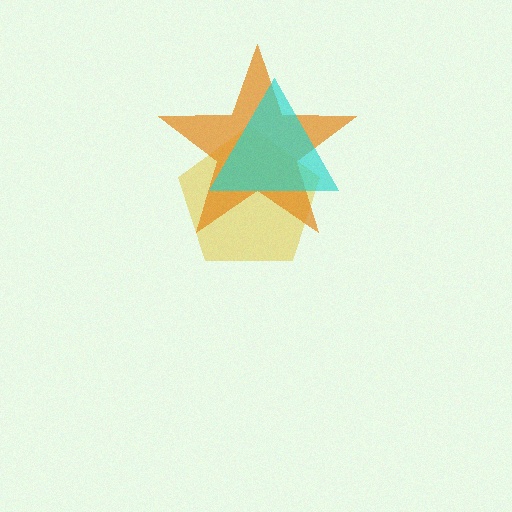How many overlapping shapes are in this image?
There are 3 overlapping shapes in the image.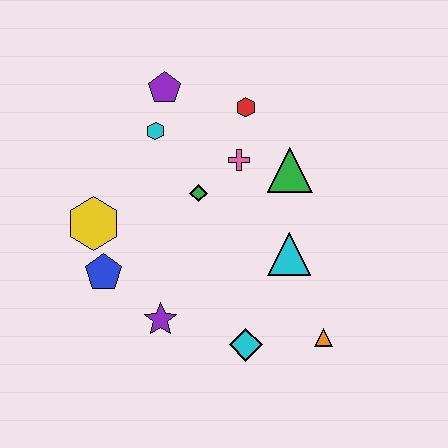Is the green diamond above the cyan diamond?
Yes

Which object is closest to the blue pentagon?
The yellow hexagon is closest to the blue pentagon.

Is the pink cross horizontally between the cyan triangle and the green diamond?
Yes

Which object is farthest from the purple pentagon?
The orange triangle is farthest from the purple pentagon.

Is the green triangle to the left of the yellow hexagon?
No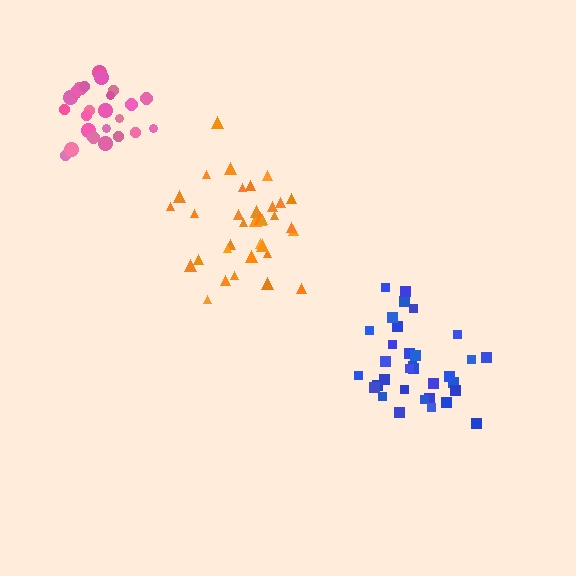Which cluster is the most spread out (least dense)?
Blue.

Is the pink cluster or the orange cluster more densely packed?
Pink.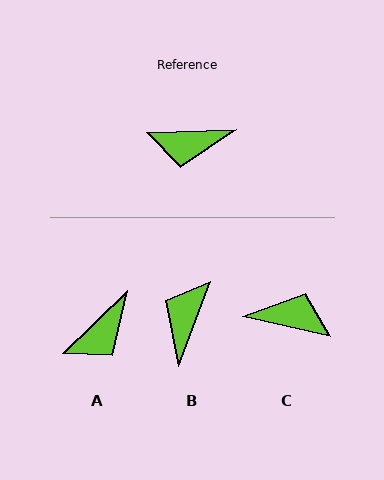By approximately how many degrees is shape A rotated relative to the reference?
Approximately 43 degrees counter-clockwise.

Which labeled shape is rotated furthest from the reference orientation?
C, about 166 degrees away.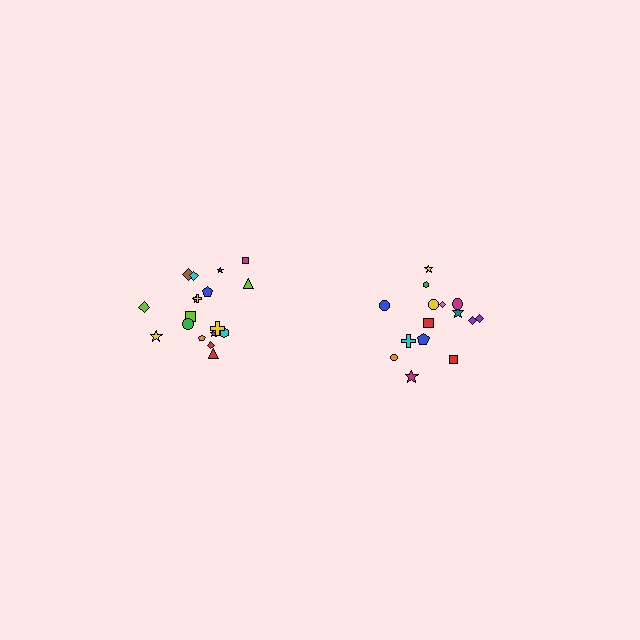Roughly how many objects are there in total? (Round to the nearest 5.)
Roughly 35 objects in total.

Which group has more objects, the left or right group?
The left group.